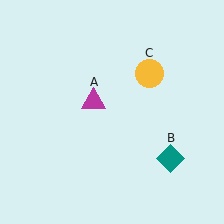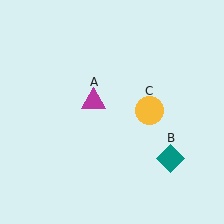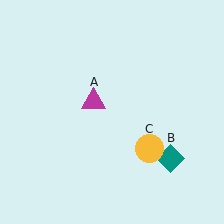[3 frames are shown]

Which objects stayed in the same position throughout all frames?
Magenta triangle (object A) and teal diamond (object B) remained stationary.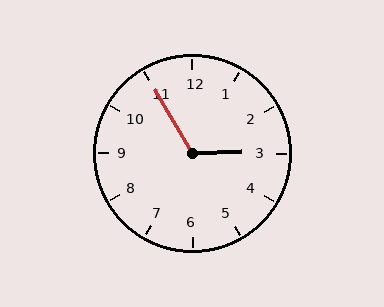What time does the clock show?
2:55.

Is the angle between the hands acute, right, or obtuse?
It is obtuse.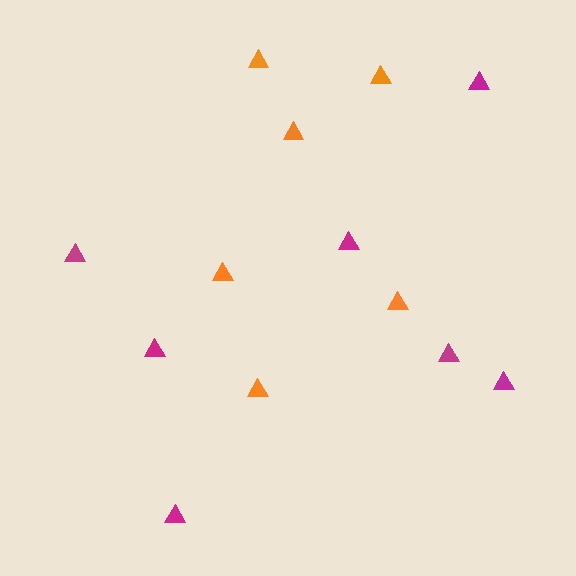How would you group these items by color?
There are 2 groups: one group of magenta triangles (7) and one group of orange triangles (6).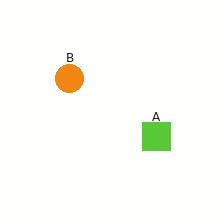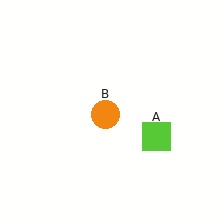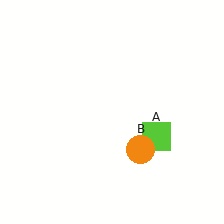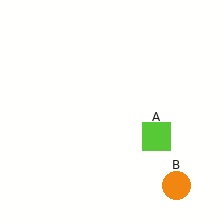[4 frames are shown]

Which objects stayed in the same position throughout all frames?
Lime square (object A) remained stationary.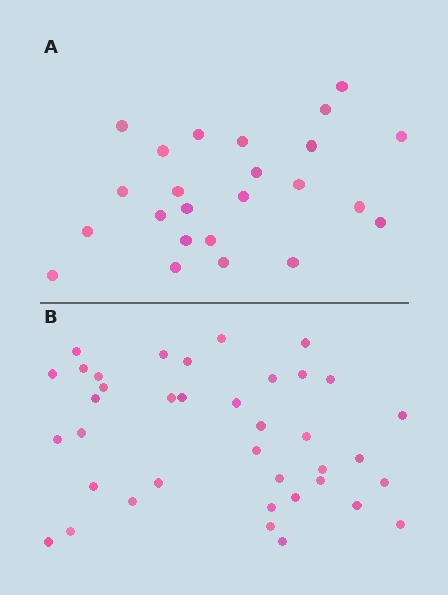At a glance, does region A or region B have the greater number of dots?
Region B (the bottom region) has more dots.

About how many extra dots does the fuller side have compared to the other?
Region B has approximately 15 more dots than region A.